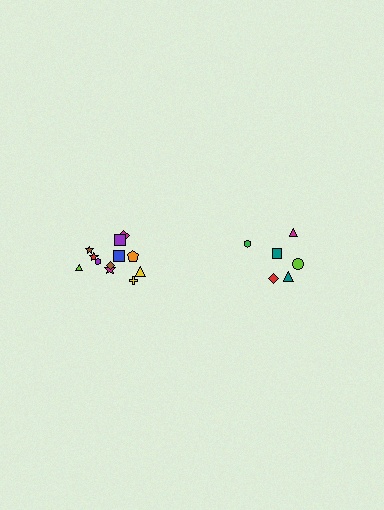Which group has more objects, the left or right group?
The left group.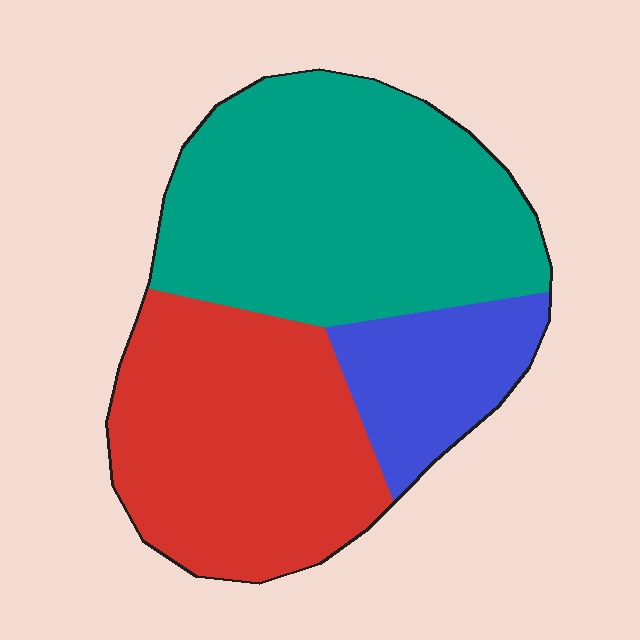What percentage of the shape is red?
Red covers 38% of the shape.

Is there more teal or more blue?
Teal.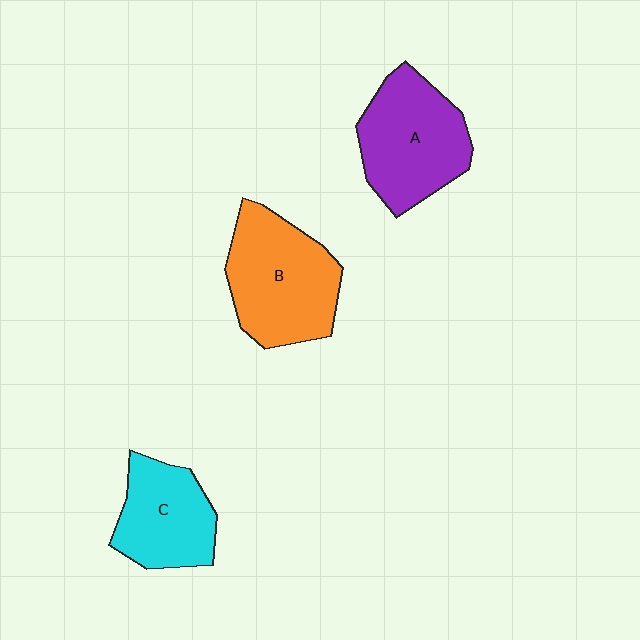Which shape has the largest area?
Shape B (orange).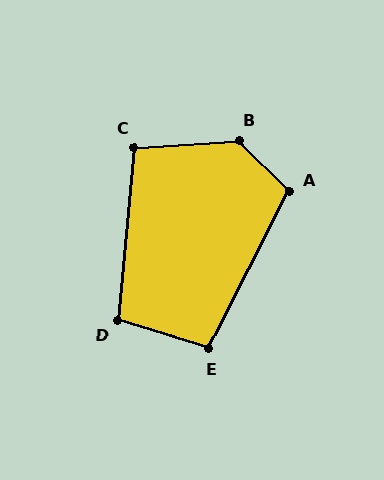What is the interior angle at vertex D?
Approximately 102 degrees (obtuse).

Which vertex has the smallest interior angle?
C, at approximately 99 degrees.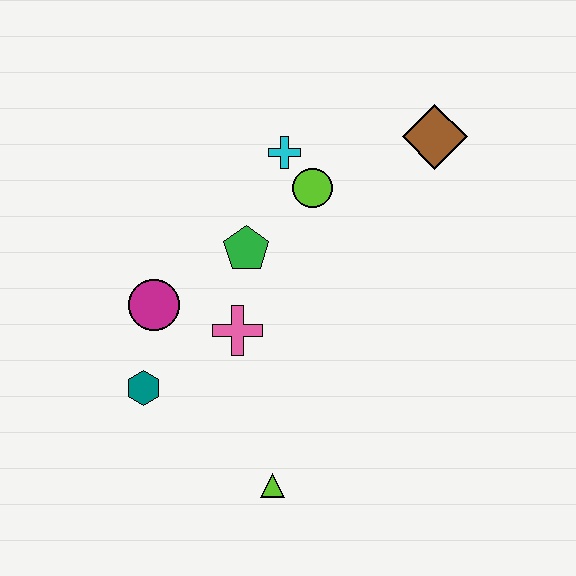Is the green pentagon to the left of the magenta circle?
No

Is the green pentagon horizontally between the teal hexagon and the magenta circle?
No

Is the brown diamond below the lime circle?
No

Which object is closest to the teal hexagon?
The magenta circle is closest to the teal hexagon.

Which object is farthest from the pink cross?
The brown diamond is farthest from the pink cross.